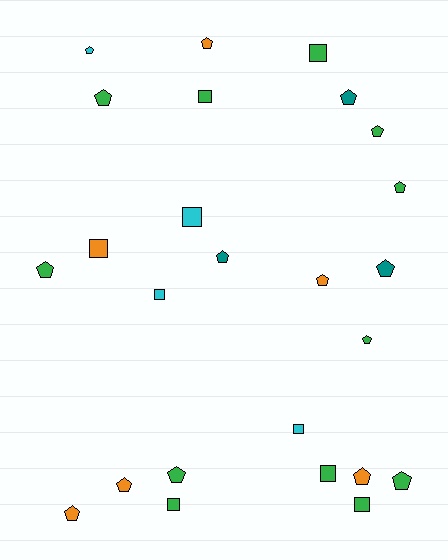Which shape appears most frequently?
Pentagon, with 16 objects.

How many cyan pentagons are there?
There is 1 cyan pentagon.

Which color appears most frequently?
Green, with 12 objects.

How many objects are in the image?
There are 25 objects.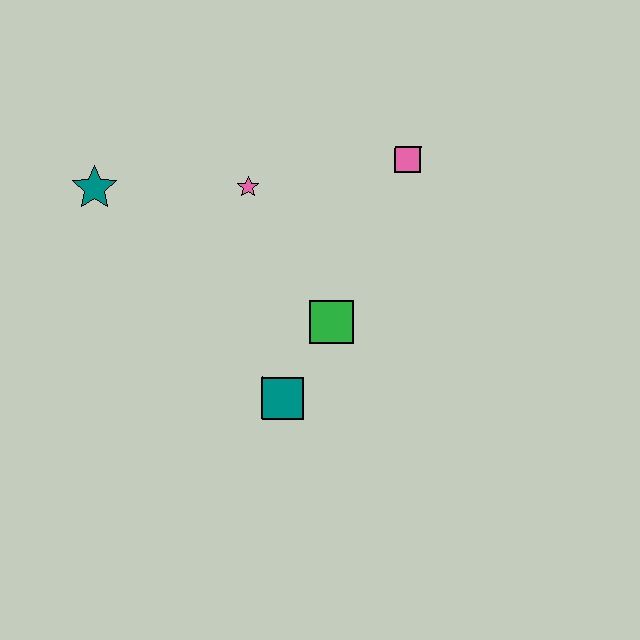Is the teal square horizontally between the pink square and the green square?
No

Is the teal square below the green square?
Yes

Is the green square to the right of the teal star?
Yes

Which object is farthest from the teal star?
The pink square is farthest from the teal star.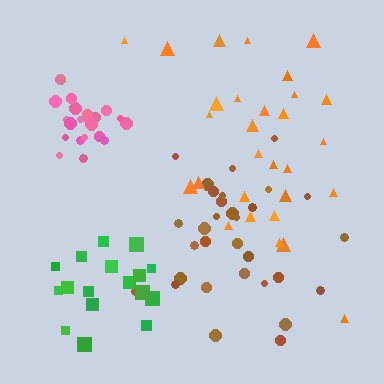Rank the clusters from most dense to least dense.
pink, green, brown, orange.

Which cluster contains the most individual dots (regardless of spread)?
Brown (32).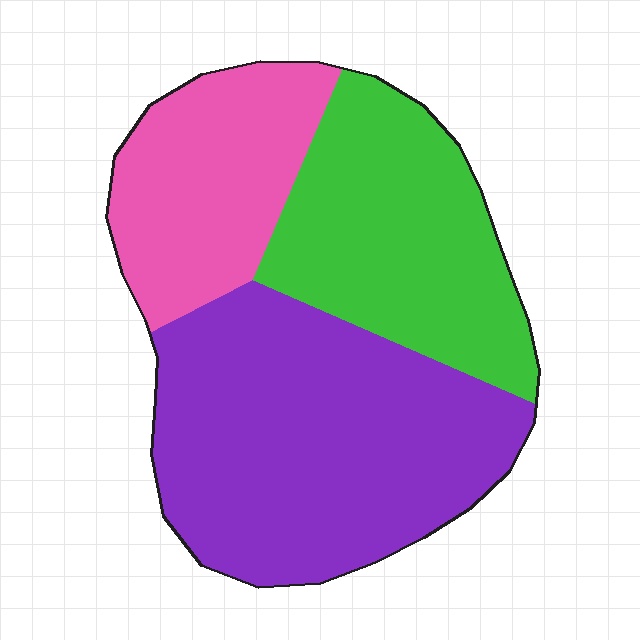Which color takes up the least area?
Pink, at roughly 25%.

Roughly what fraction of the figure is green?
Green covers roughly 30% of the figure.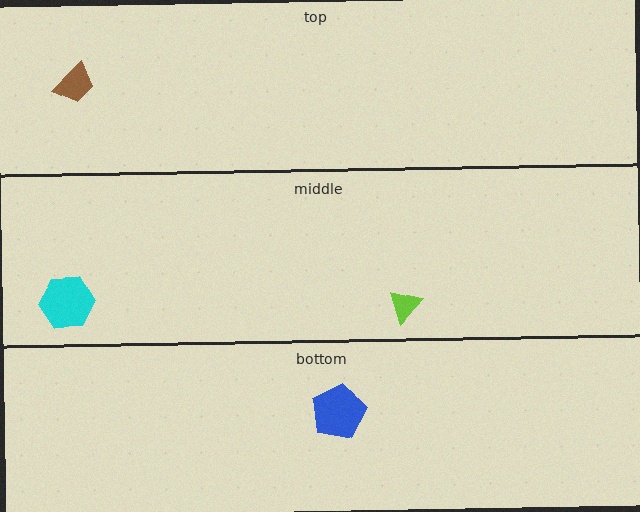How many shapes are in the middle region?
2.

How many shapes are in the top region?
1.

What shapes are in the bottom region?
The blue pentagon.